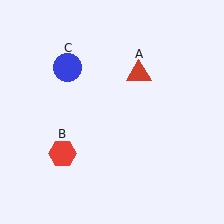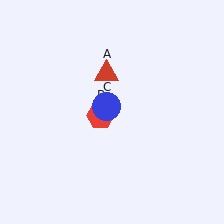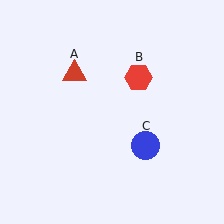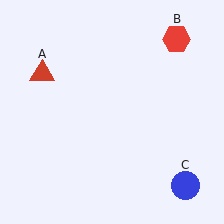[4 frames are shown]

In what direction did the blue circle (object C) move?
The blue circle (object C) moved down and to the right.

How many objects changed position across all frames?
3 objects changed position: red triangle (object A), red hexagon (object B), blue circle (object C).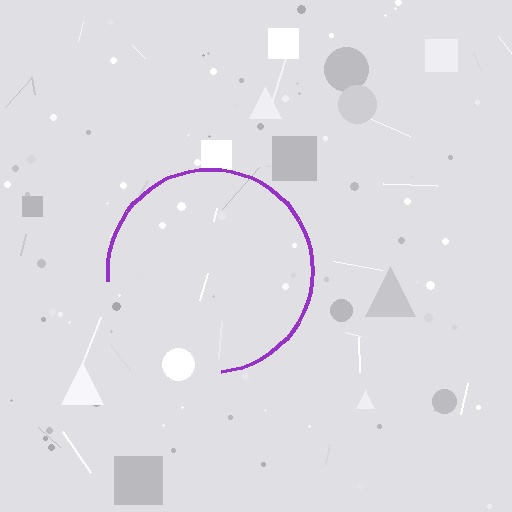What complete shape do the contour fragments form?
The contour fragments form a circle.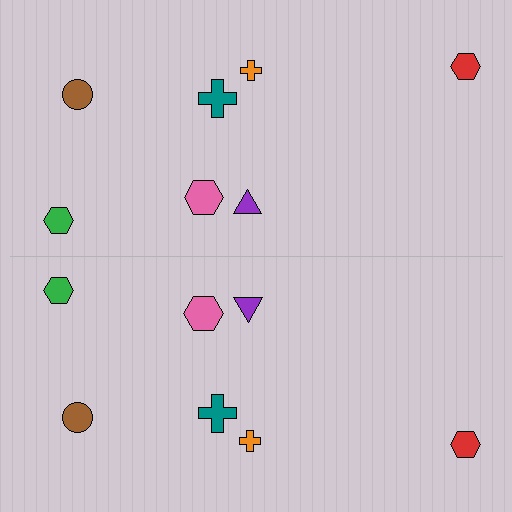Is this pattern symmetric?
Yes, this pattern has bilateral (reflection) symmetry.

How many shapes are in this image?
There are 14 shapes in this image.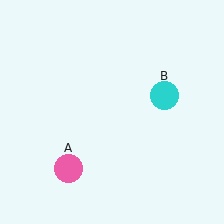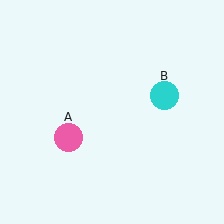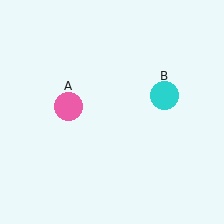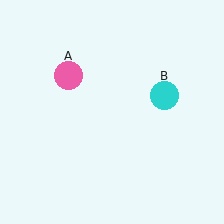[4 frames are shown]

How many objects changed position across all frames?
1 object changed position: pink circle (object A).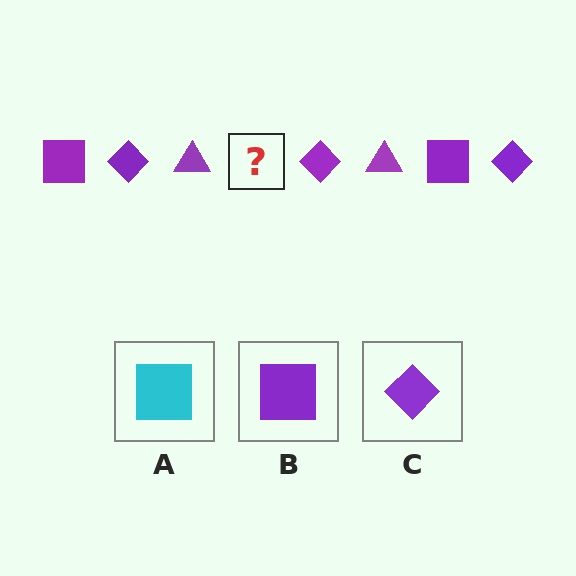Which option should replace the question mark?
Option B.